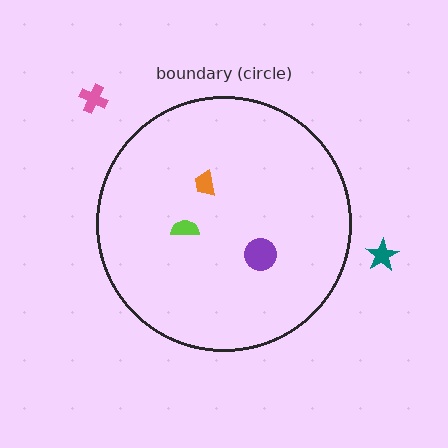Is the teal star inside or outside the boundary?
Outside.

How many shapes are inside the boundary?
3 inside, 2 outside.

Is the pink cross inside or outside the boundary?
Outside.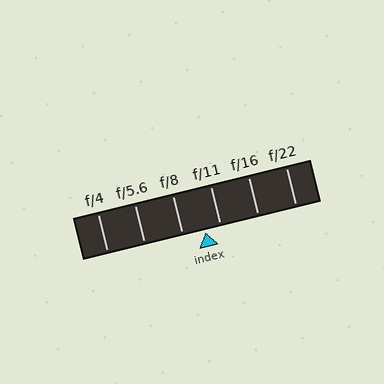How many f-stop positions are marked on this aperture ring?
There are 6 f-stop positions marked.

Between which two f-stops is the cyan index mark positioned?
The index mark is between f/8 and f/11.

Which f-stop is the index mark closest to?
The index mark is closest to f/11.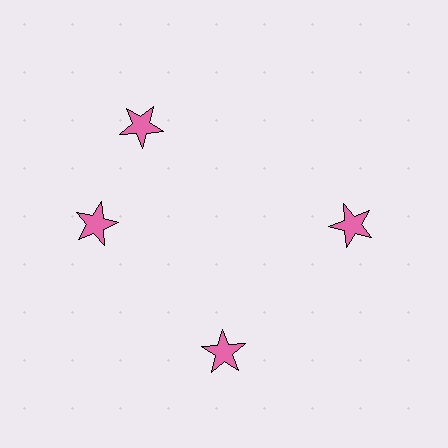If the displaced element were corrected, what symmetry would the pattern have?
It would have 4-fold rotational symmetry — the pattern would map onto itself every 90 degrees.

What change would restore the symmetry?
The symmetry would be restored by rotating it back into even spacing with its neighbors so that all 4 stars sit at equal angles and equal distance from the center.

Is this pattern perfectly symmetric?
No. The 4 pink stars are arranged in a ring, but one element near the 12 o'clock position is rotated out of alignment along the ring, breaking the 4-fold rotational symmetry.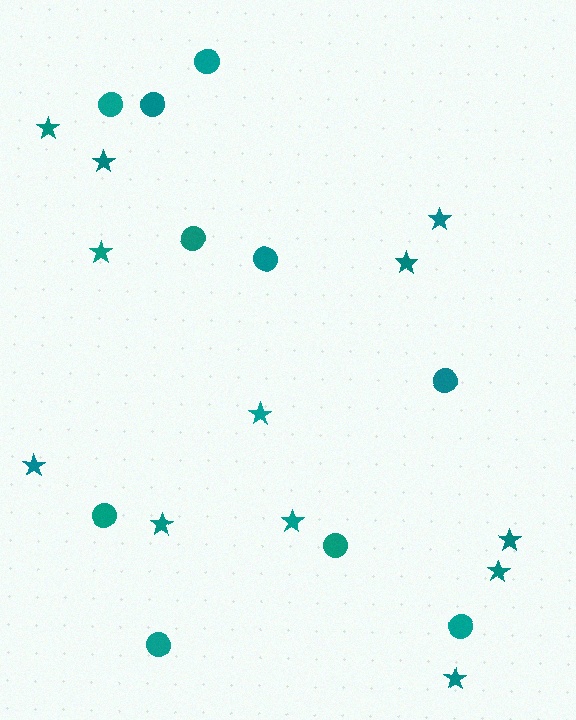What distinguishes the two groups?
There are 2 groups: one group of stars (12) and one group of circles (10).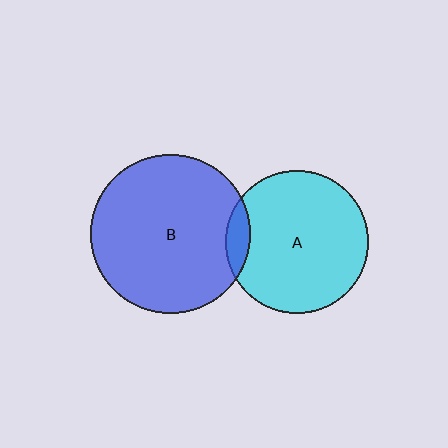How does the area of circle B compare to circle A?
Approximately 1.2 times.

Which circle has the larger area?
Circle B (blue).